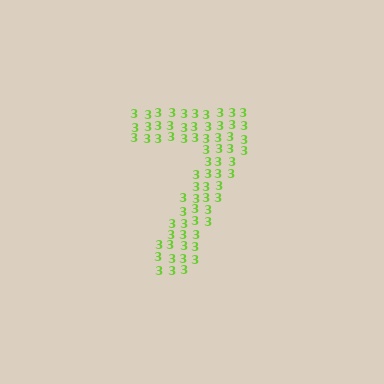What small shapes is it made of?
It is made of small digit 3's.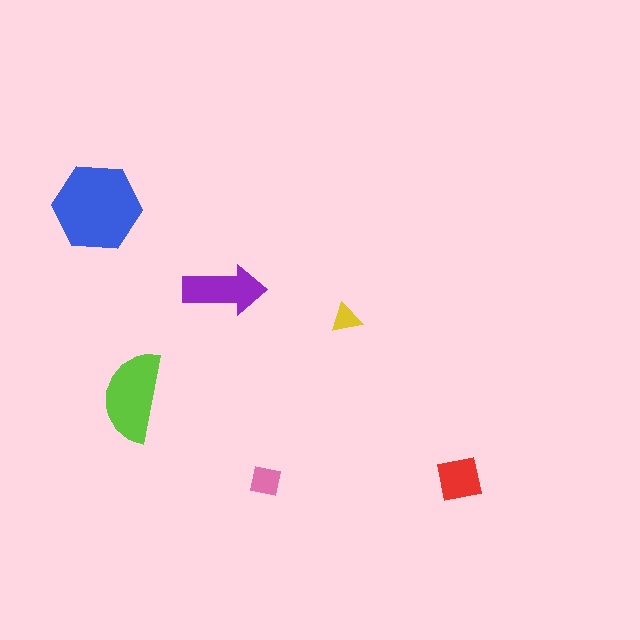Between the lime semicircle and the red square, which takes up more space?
The lime semicircle.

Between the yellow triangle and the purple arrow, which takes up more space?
The purple arrow.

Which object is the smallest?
The yellow triangle.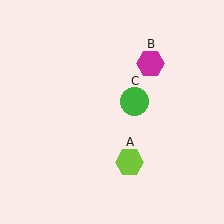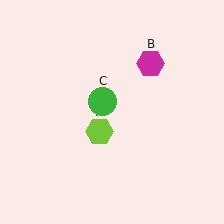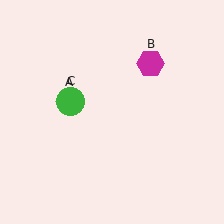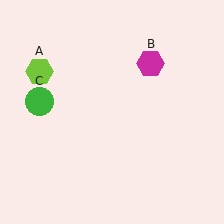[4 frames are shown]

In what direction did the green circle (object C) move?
The green circle (object C) moved left.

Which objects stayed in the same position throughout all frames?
Magenta hexagon (object B) remained stationary.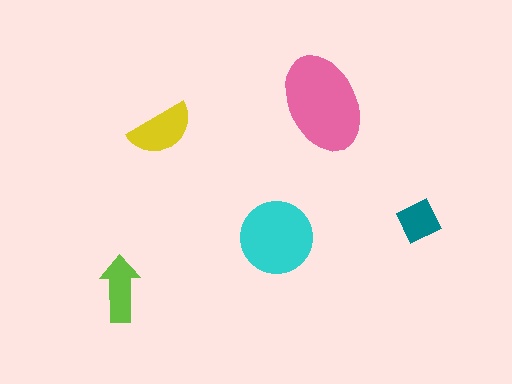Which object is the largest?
The pink ellipse.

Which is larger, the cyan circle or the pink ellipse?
The pink ellipse.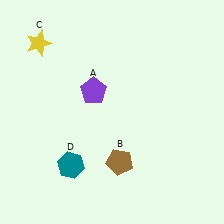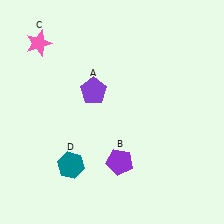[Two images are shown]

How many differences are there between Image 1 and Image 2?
There are 2 differences between the two images.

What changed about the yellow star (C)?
In Image 1, C is yellow. In Image 2, it changed to pink.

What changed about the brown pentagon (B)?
In Image 1, B is brown. In Image 2, it changed to purple.